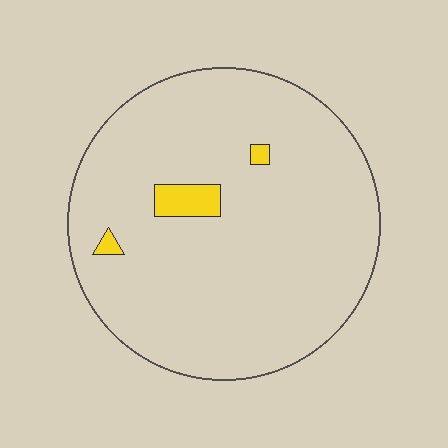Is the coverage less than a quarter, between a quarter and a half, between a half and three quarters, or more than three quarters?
Less than a quarter.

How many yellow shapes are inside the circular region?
3.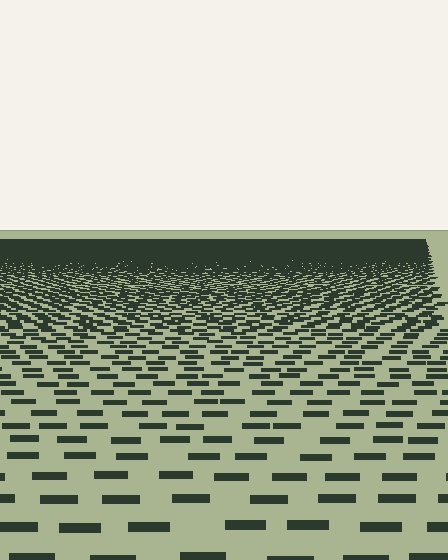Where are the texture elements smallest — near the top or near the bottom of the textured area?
Near the top.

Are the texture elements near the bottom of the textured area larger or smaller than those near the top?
Larger. Near the bottom, elements are closer to the viewer and appear at a bigger on-screen size.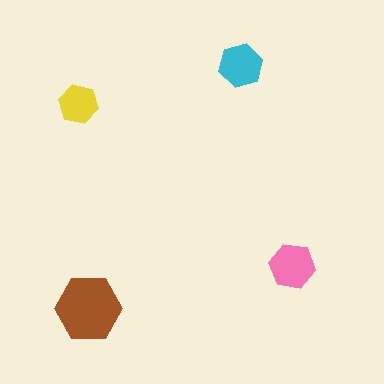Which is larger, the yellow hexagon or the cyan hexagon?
The cyan one.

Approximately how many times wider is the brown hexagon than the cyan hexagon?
About 1.5 times wider.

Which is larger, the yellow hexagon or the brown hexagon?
The brown one.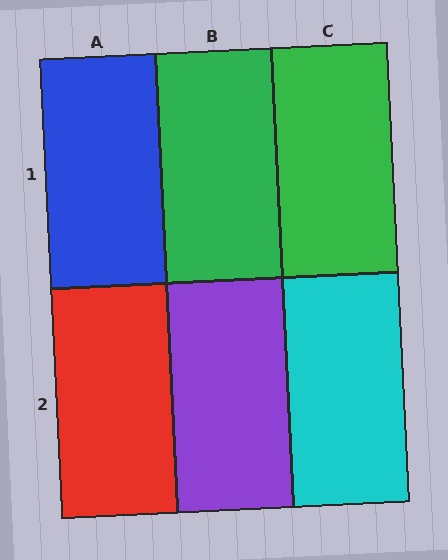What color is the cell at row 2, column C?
Cyan.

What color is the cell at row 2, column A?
Red.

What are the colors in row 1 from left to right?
Blue, green, green.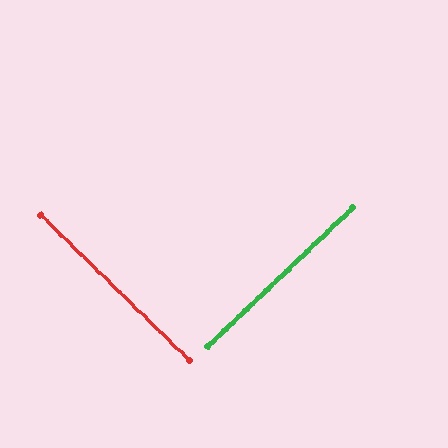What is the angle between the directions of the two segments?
Approximately 88 degrees.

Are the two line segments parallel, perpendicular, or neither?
Perpendicular — they meet at approximately 88°.